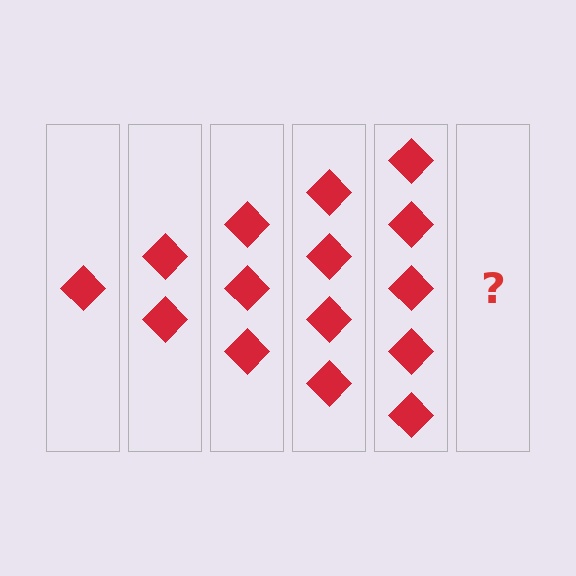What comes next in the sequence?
The next element should be 6 diamonds.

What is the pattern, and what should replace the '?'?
The pattern is that each step adds one more diamond. The '?' should be 6 diamonds.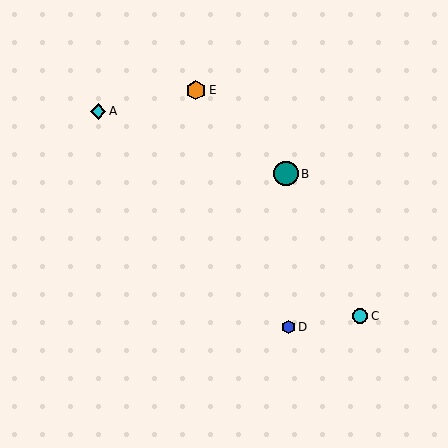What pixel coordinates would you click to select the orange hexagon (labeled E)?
Click at (196, 90) to select the orange hexagon E.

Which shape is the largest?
The teal circle (labeled B) is the largest.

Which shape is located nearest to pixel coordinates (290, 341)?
The blue hexagon (labeled D) at (289, 327) is nearest to that location.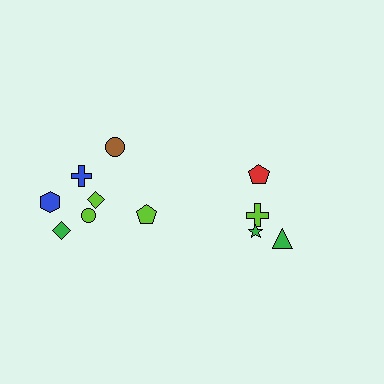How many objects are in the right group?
There are 4 objects.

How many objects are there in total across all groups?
There are 11 objects.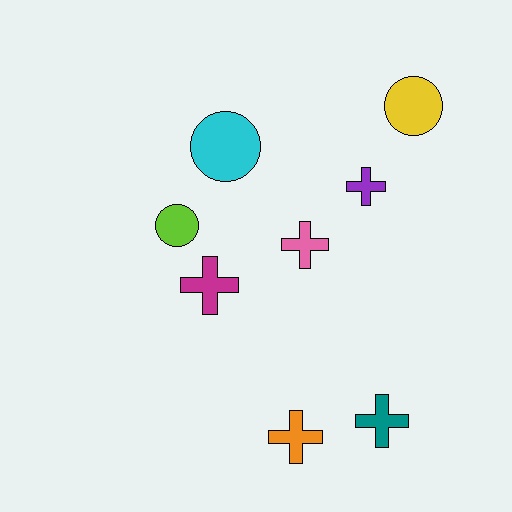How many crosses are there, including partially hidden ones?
There are 5 crosses.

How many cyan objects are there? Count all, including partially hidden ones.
There is 1 cyan object.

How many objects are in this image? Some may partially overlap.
There are 8 objects.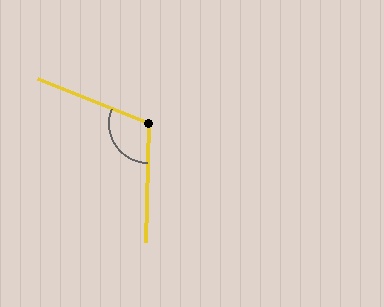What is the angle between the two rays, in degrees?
Approximately 110 degrees.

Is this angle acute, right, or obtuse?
It is obtuse.